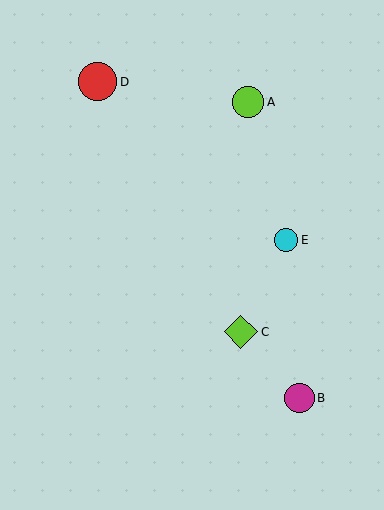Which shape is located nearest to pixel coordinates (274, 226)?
The cyan circle (labeled E) at (286, 240) is nearest to that location.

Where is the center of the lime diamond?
The center of the lime diamond is at (241, 332).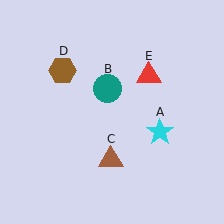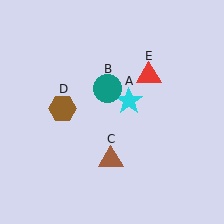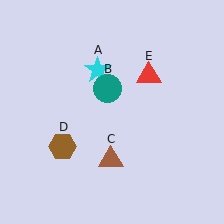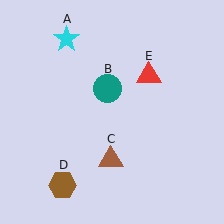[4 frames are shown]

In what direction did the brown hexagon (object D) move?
The brown hexagon (object D) moved down.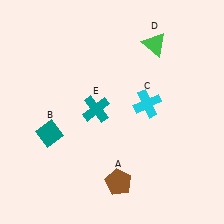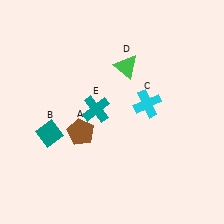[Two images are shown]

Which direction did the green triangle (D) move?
The green triangle (D) moved left.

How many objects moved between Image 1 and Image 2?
2 objects moved between the two images.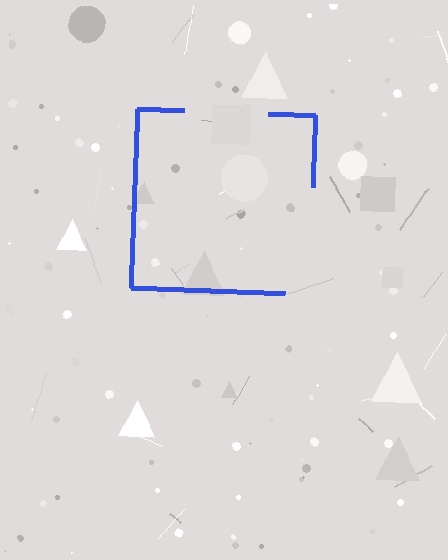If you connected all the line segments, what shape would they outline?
They would outline a square.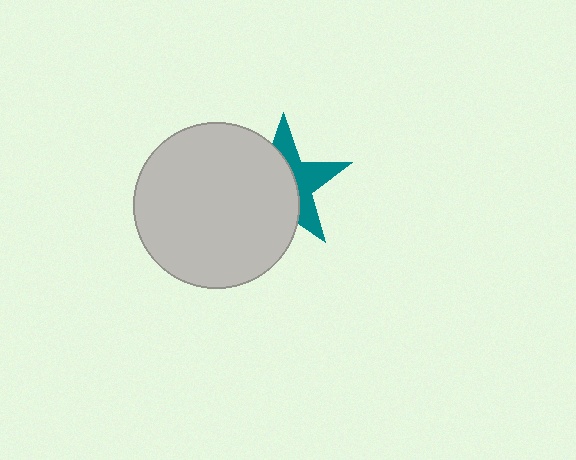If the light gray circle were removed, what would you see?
You would see the complete teal star.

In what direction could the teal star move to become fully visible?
The teal star could move right. That would shift it out from behind the light gray circle entirely.